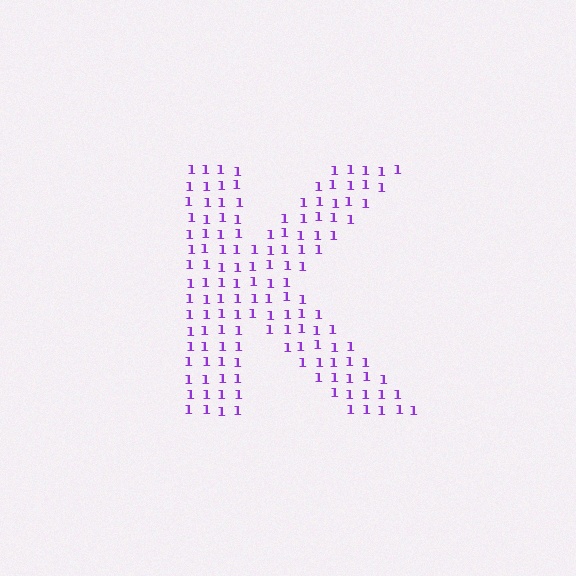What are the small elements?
The small elements are digit 1's.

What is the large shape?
The large shape is the letter K.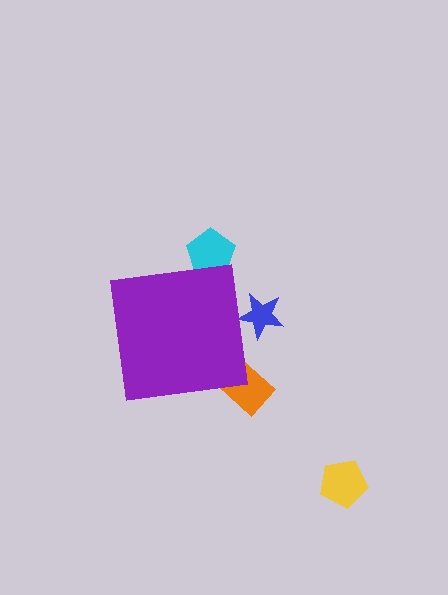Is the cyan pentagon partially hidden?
Yes, the cyan pentagon is partially hidden behind the purple square.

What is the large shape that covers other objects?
A purple square.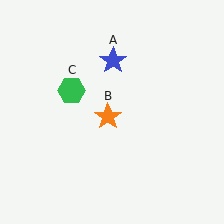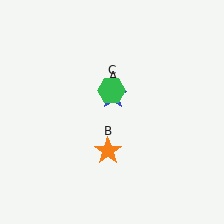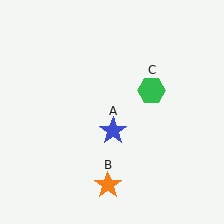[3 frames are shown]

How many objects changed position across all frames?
3 objects changed position: blue star (object A), orange star (object B), green hexagon (object C).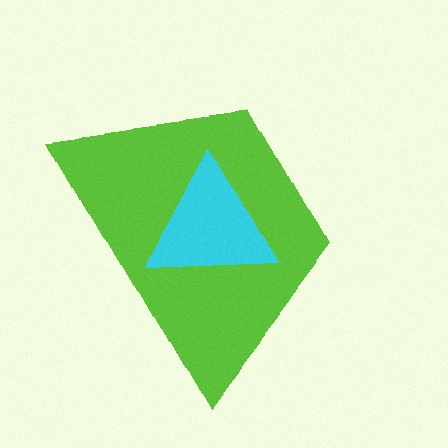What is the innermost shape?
The cyan triangle.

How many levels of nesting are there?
2.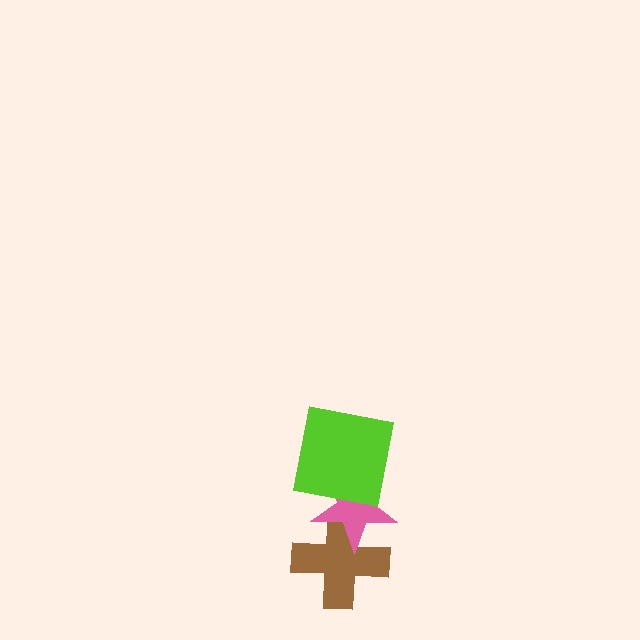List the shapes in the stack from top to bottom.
From top to bottom: the lime square, the pink star, the brown cross.